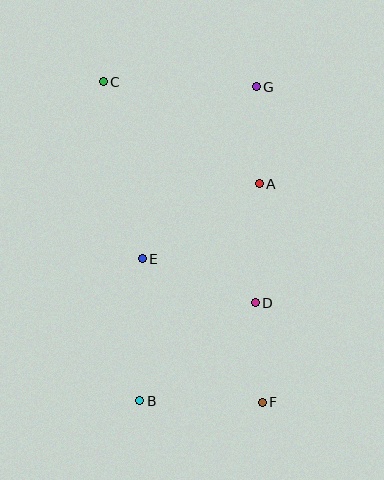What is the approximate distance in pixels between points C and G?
The distance between C and G is approximately 153 pixels.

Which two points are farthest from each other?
Points C and F are farthest from each other.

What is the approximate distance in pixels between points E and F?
The distance between E and F is approximately 187 pixels.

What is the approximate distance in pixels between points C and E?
The distance between C and E is approximately 181 pixels.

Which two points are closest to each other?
Points A and G are closest to each other.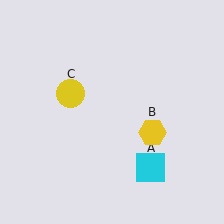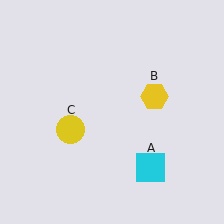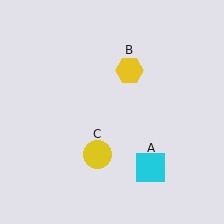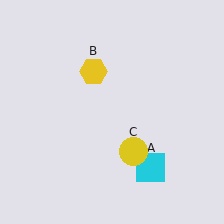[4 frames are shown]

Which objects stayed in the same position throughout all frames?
Cyan square (object A) remained stationary.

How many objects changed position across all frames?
2 objects changed position: yellow hexagon (object B), yellow circle (object C).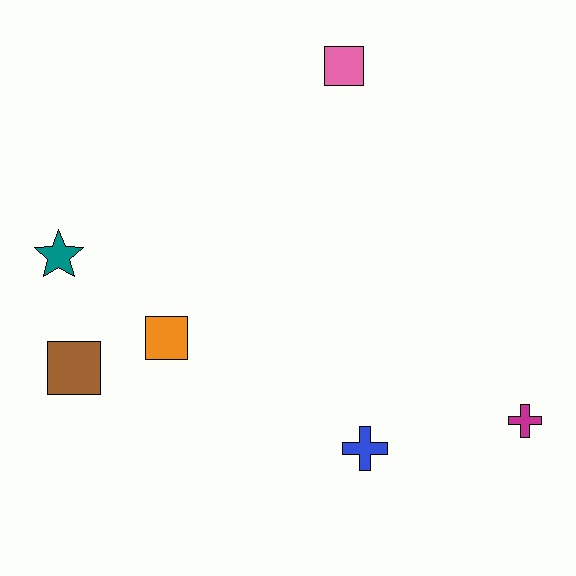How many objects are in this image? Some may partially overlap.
There are 6 objects.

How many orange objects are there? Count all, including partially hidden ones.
There is 1 orange object.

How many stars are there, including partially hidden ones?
There is 1 star.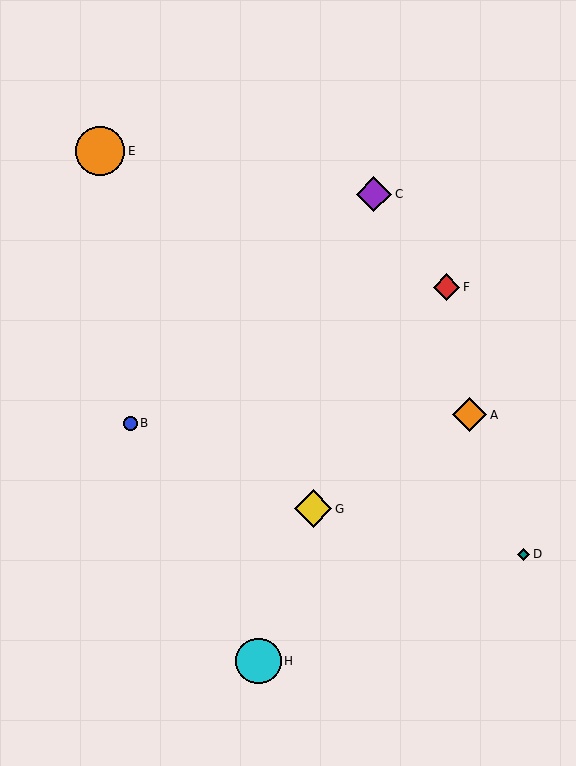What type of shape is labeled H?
Shape H is a cyan circle.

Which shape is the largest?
The orange circle (labeled E) is the largest.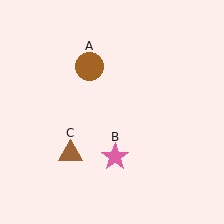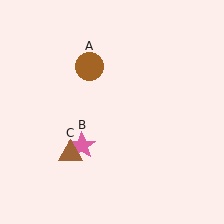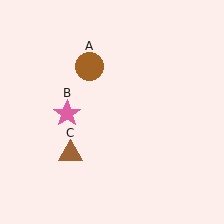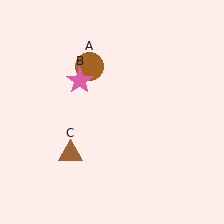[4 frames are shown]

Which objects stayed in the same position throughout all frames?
Brown circle (object A) and brown triangle (object C) remained stationary.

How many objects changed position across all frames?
1 object changed position: pink star (object B).